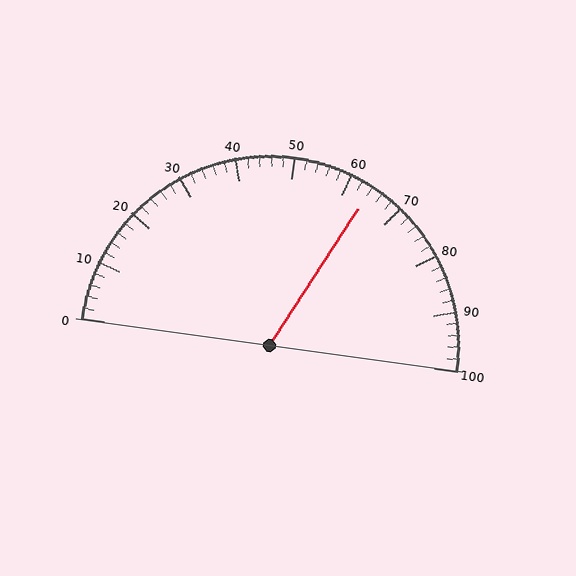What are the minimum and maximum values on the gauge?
The gauge ranges from 0 to 100.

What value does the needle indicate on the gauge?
The needle indicates approximately 64.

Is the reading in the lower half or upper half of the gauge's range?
The reading is in the upper half of the range (0 to 100).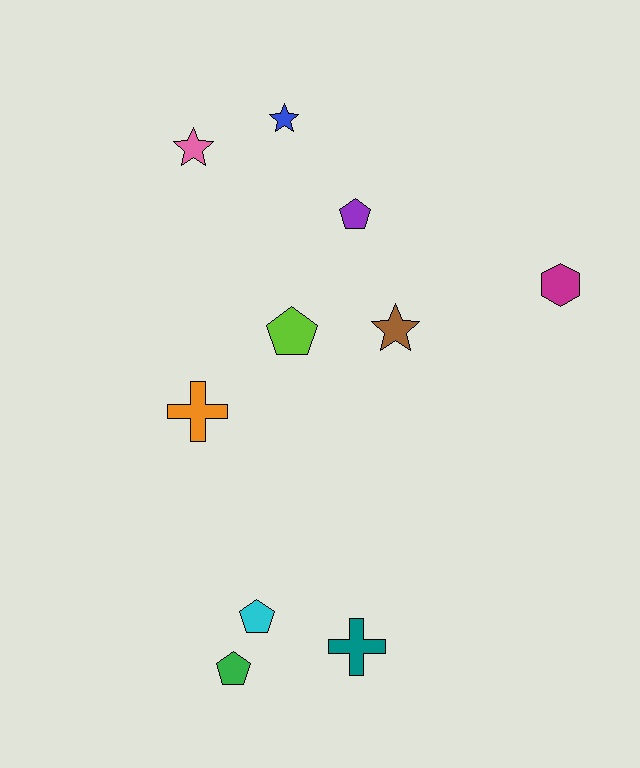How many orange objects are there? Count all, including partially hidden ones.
There is 1 orange object.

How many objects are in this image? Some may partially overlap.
There are 10 objects.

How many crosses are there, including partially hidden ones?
There are 2 crosses.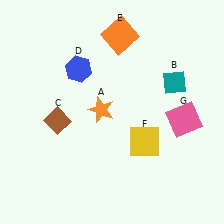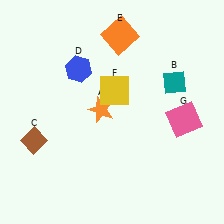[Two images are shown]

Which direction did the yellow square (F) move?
The yellow square (F) moved up.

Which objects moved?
The objects that moved are: the brown diamond (C), the yellow square (F).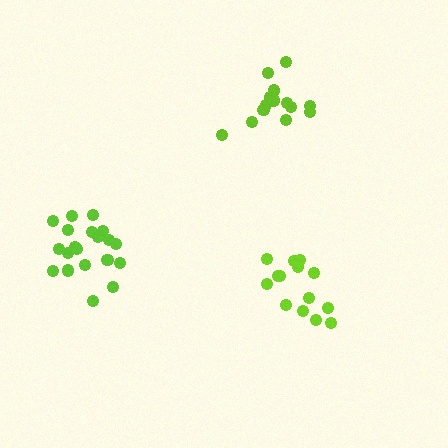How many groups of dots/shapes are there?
There are 3 groups.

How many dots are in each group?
Group 1: 14 dots, Group 2: 20 dots, Group 3: 14 dots (48 total).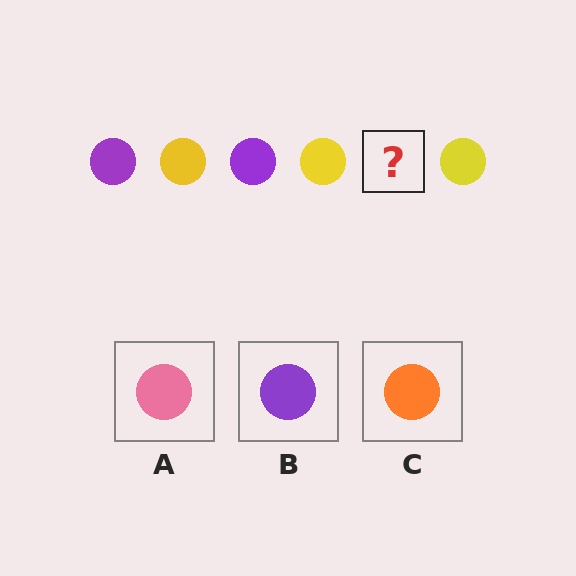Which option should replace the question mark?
Option B.